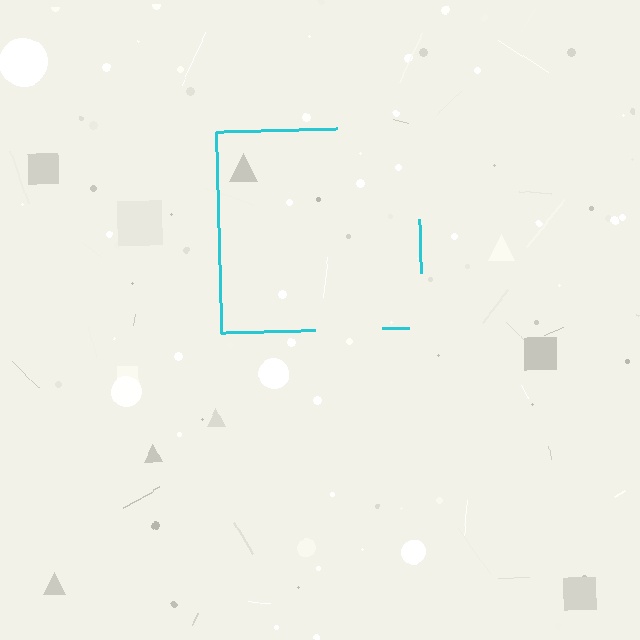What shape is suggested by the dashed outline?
The dashed outline suggests a square.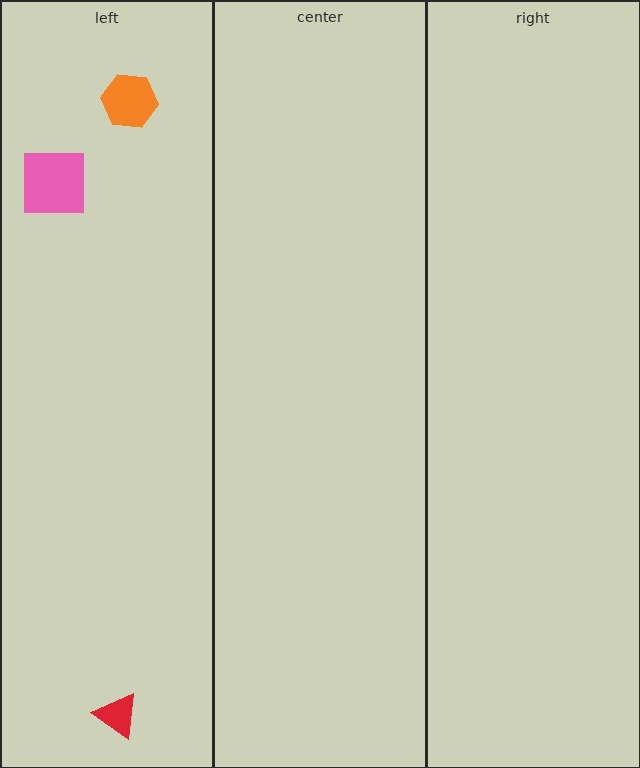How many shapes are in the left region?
3.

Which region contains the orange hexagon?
The left region.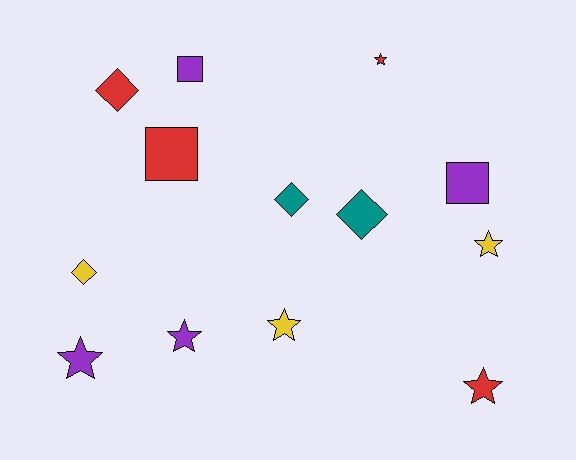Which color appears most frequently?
Red, with 4 objects.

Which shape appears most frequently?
Star, with 6 objects.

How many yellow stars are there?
There are 2 yellow stars.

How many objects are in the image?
There are 13 objects.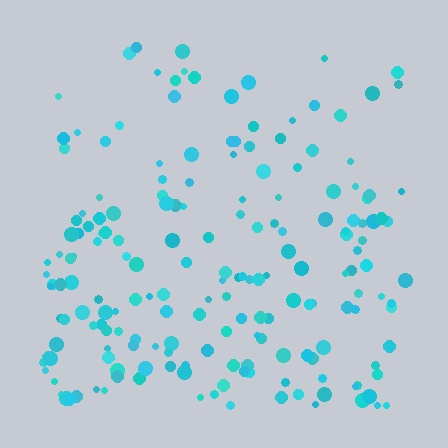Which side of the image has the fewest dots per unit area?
The top.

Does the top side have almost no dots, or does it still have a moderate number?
Still a moderate number, just noticeably fewer than the bottom.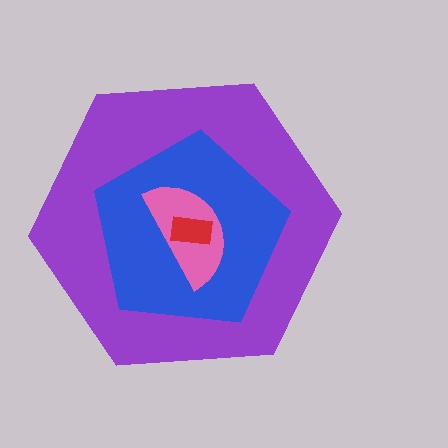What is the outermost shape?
The purple hexagon.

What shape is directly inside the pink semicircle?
The red rectangle.